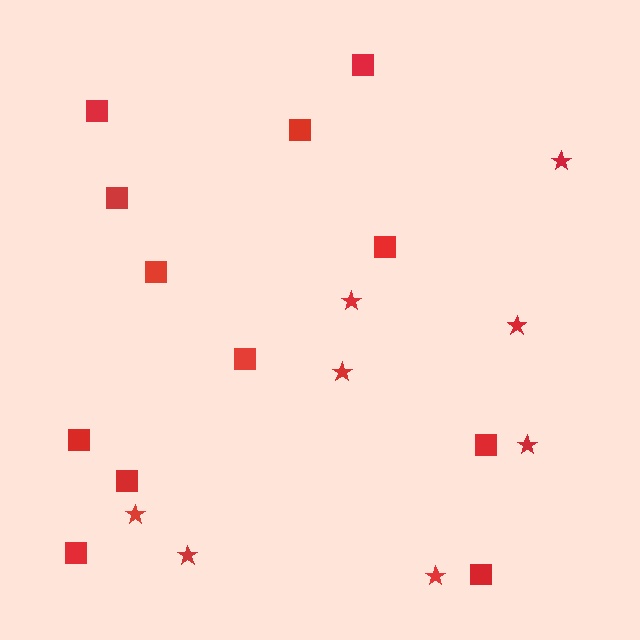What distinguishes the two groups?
There are 2 groups: one group of stars (8) and one group of squares (12).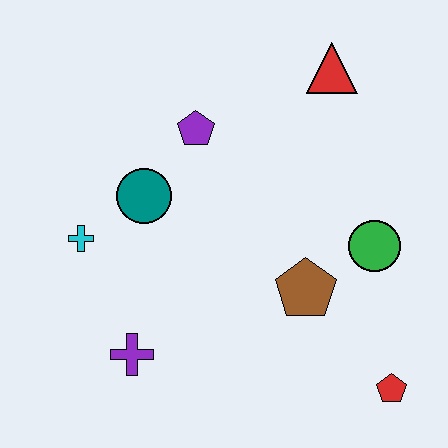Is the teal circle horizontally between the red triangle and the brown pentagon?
No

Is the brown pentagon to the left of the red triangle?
Yes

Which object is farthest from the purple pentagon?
The red pentagon is farthest from the purple pentagon.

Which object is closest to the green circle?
The brown pentagon is closest to the green circle.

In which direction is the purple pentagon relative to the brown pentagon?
The purple pentagon is above the brown pentagon.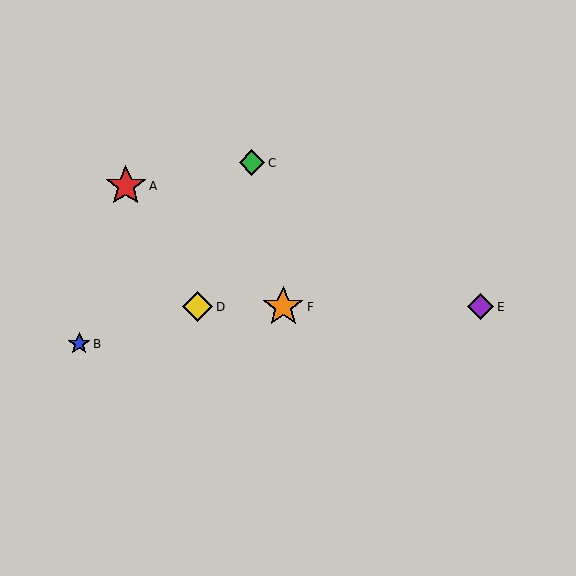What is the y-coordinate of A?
Object A is at y≈186.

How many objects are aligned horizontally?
3 objects (D, E, F) are aligned horizontally.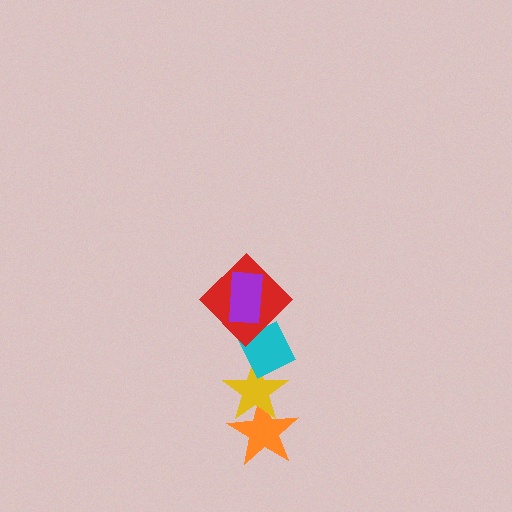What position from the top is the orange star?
The orange star is 5th from the top.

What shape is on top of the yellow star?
The cyan diamond is on top of the yellow star.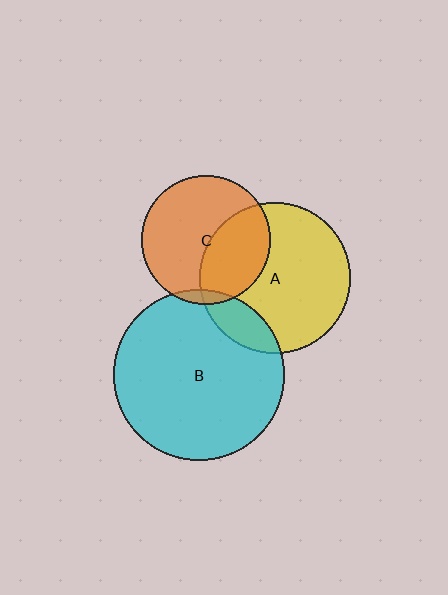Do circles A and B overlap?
Yes.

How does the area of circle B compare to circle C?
Approximately 1.8 times.